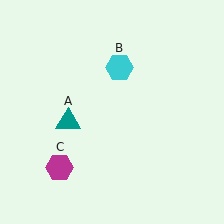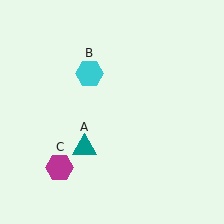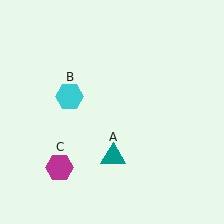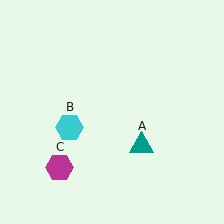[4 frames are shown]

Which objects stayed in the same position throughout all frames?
Magenta hexagon (object C) remained stationary.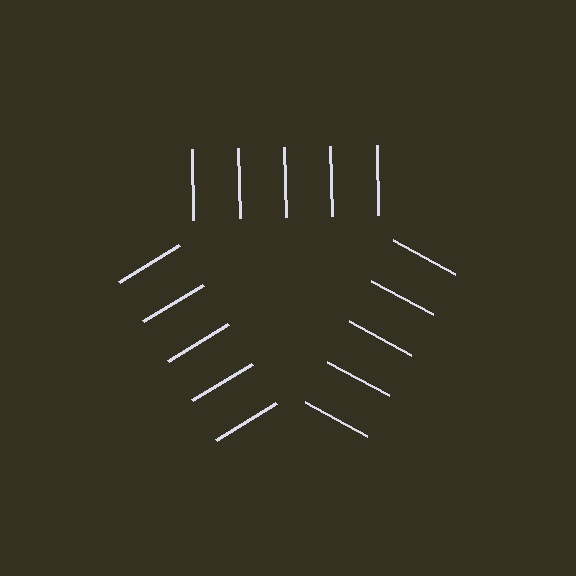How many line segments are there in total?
15 — 5 along each of the 3 edges.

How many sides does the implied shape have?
3 sides — the line-ends trace a triangle.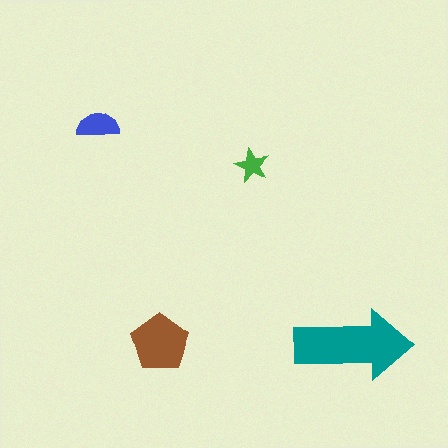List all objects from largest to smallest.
The teal arrow, the brown pentagon, the blue semicircle, the green star.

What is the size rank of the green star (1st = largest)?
4th.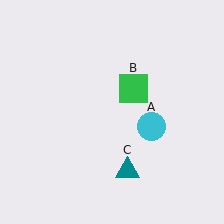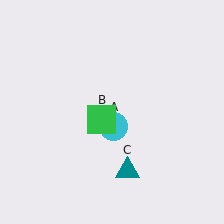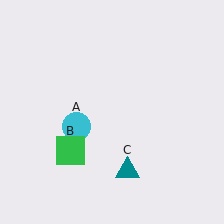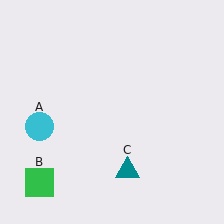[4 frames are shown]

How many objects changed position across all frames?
2 objects changed position: cyan circle (object A), green square (object B).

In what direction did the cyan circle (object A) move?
The cyan circle (object A) moved left.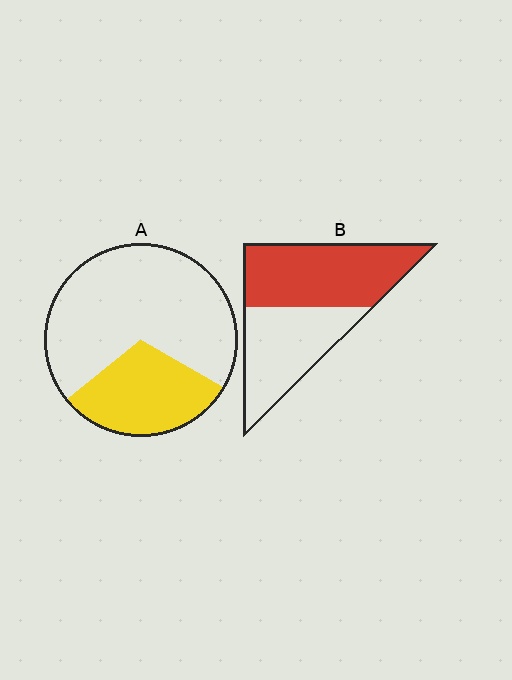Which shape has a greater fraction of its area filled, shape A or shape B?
Shape B.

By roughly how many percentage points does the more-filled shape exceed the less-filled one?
By roughly 25 percentage points (B over A).